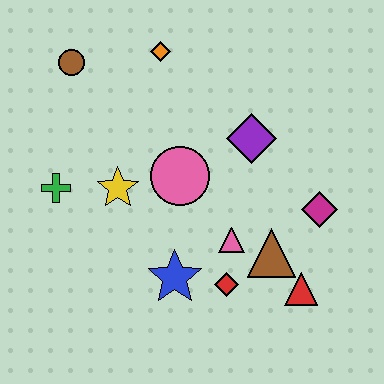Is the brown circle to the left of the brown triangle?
Yes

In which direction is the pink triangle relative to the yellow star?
The pink triangle is to the right of the yellow star.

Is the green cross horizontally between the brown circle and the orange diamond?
No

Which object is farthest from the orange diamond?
The red triangle is farthest from the orange diamond.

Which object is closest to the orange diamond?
The brown circle is closest to the orange diamond.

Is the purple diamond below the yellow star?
No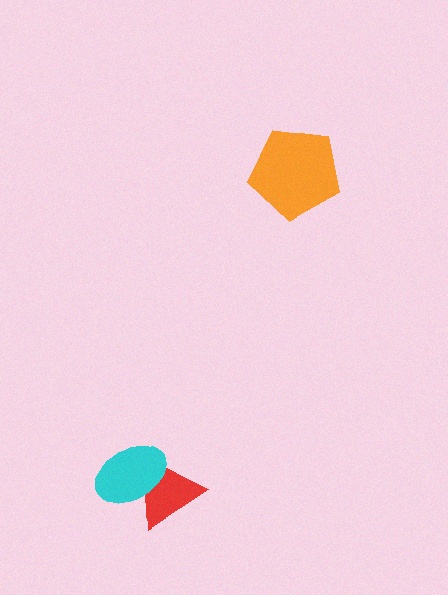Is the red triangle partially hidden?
Yes, it is partially covered by another shape.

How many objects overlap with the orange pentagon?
0 objects overlap with the orange pentagon.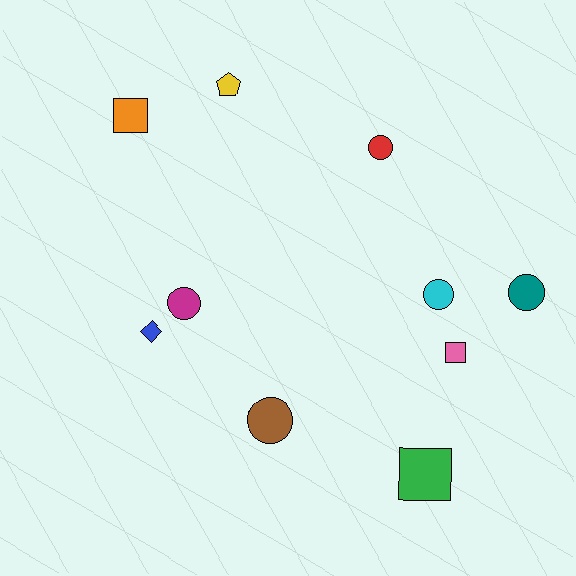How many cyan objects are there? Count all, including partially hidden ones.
There is 1 cyan object.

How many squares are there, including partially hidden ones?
There are 3 squares.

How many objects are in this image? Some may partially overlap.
There are 10 objects.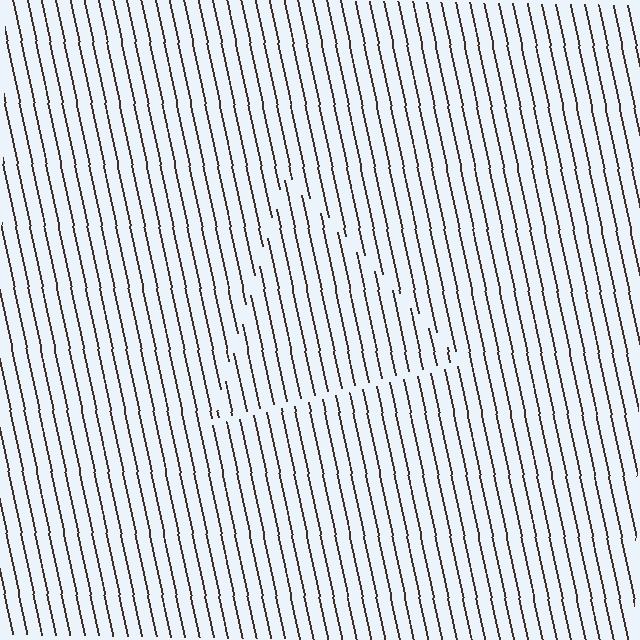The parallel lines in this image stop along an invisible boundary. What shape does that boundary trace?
An illusory triangle. The interior of the shape contains the same grating, shifted by half a period — the contour is defined by the phase discontinuity where line-ends from the inner and outer gratings abut.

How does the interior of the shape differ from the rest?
The interior of the shape contains the same grating, shifted by half a period — the contour is defined by the phase discontinuity where line-ends from the inner and outer gratings abut.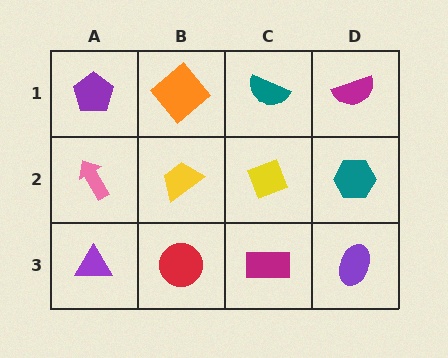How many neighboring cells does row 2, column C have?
4.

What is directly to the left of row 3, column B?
A purple triangle.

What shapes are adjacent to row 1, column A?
A pink arrow (row 2, column A), an orange diamond (row 1, column B).